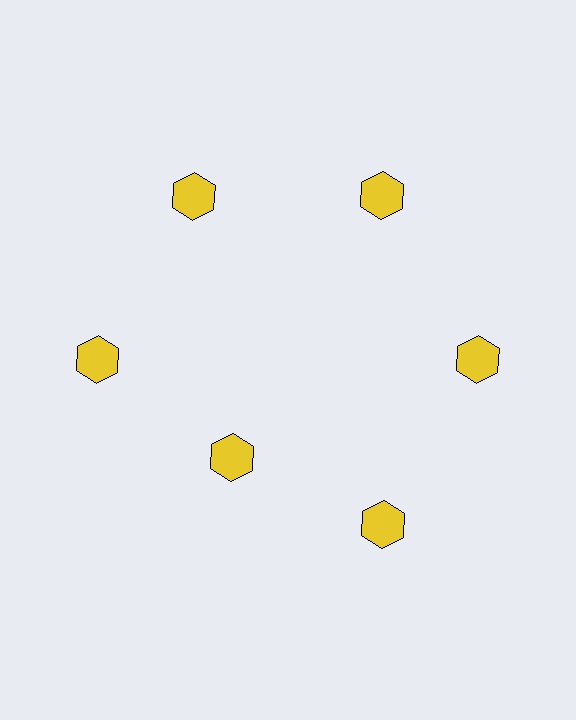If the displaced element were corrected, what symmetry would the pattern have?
It would have 6-fold rotational symmetry — the pattern would map onto itself every 60 degrees.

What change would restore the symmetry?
The symmetry would be restored by moving it outward, back onto the ring so that all 6 hexagons sit at equal angles and equal distance from the center.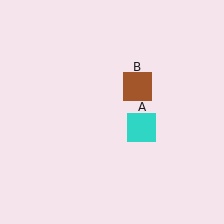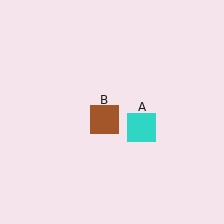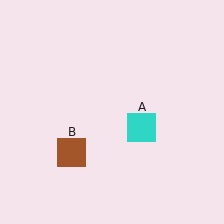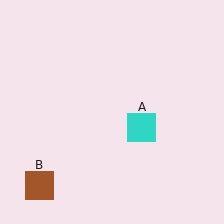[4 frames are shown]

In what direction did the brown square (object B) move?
The brown square (object B) moved down and to the left.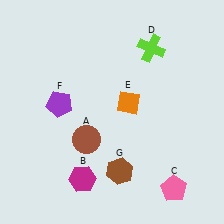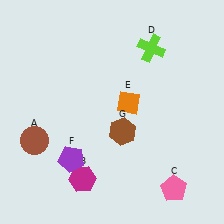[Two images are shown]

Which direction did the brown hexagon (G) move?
The brown hexagon (G) moved up.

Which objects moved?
The objects that moved are: the brown circle (A), the purple pentagon (F), the brown hexagon (G).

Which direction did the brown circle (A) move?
The brown circle (A) moved left.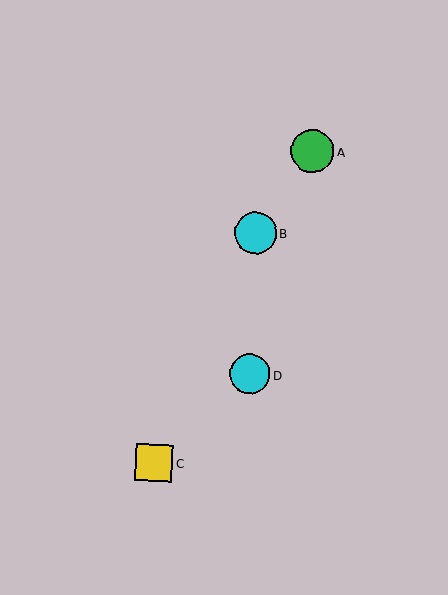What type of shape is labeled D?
Shape D is a cyan circle.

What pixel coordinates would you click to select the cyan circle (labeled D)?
Click at (250, 374) to select the cyan circle D.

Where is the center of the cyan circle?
The center of the cyan circle is at (250, 374).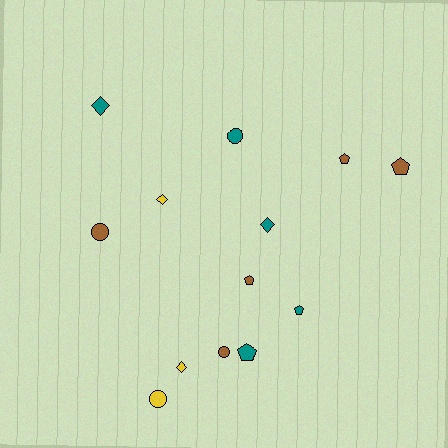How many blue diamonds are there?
There are no blue diamonds.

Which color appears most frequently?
Brown, with 5 objects.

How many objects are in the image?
There are 13 objects.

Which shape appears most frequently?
Pentagon, with 5 objects.